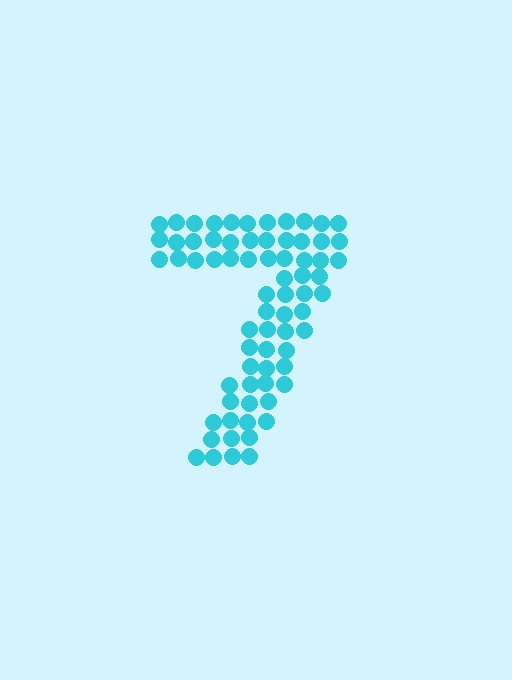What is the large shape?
The large shape is the digit 7.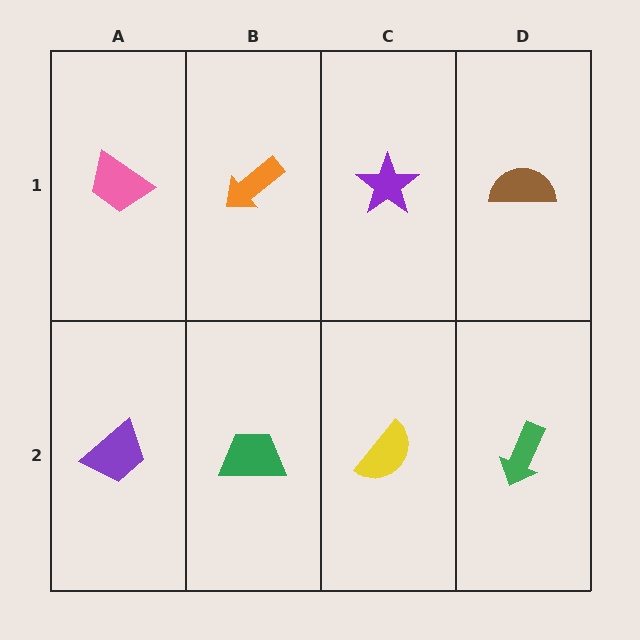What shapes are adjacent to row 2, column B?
An orange arrow (row 1, column B), a purple trapezoid (row 2, column A), a yellow semicircle (row 2, column C).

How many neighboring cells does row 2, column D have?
2.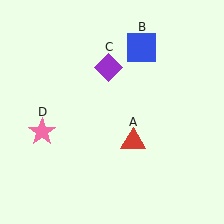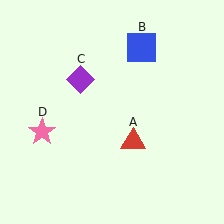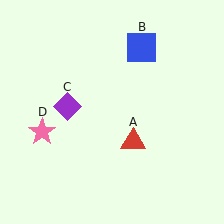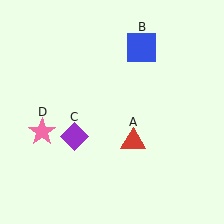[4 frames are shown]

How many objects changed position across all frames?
1 object changed position: purple diamond (object C).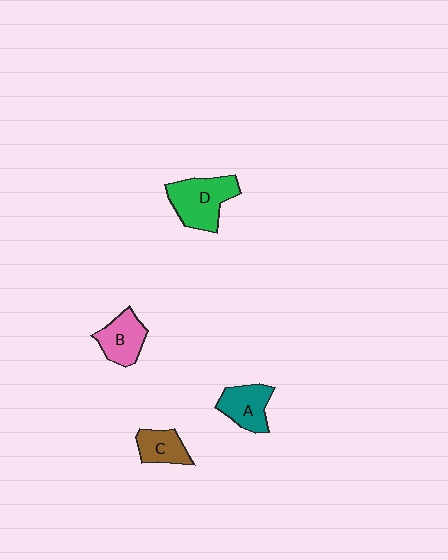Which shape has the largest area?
Shape D (green).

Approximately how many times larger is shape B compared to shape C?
Approximately 1.3 times.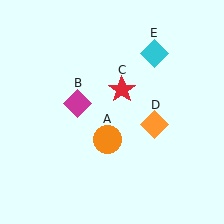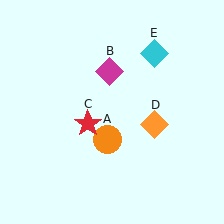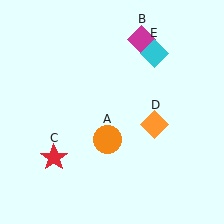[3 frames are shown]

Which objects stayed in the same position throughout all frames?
Orange circle (object A) and orange diamond (object D) and cyan diamond (object E) remained stationary.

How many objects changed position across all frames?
2 objects changed position: magenta diamond (object B), red star (object C).